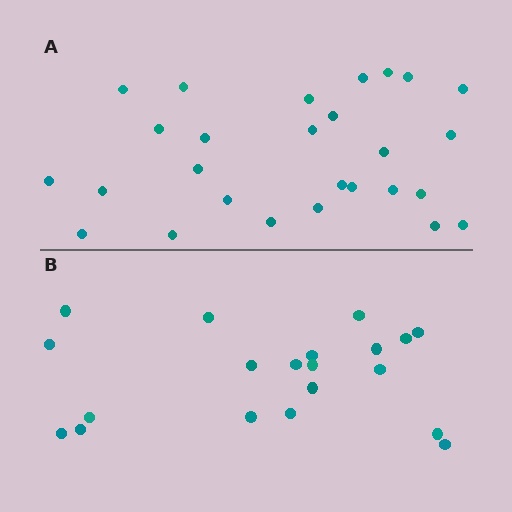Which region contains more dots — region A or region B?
Region A (the top region) has more dots.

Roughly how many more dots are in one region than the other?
Region A has roughly 8 or so more dots than region B.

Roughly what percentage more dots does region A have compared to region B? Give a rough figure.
About 35% more.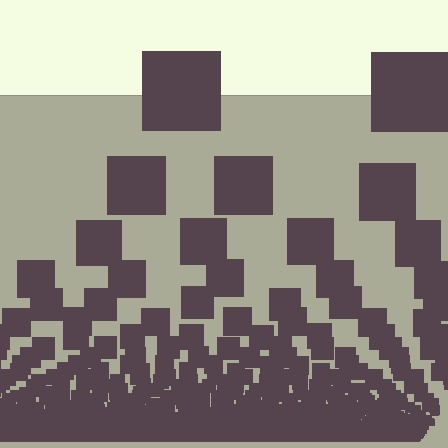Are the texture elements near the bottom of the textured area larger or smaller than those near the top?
Smaller. The gradient is inverted — elements near the bottom are smaller and denser.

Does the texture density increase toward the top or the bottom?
Density increases toward the bottom.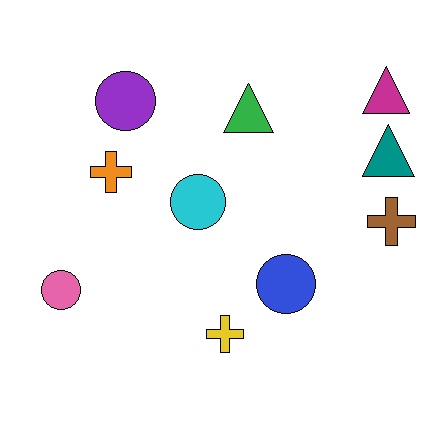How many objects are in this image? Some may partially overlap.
There are 10 objects.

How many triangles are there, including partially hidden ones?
There are 3 triangles.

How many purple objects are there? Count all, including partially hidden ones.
There is 1 purple object.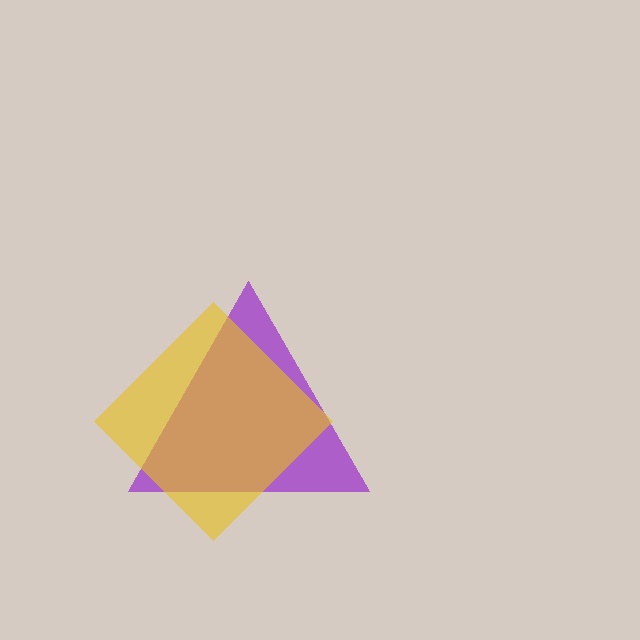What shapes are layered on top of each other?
The layered shapes are: a purple triangle, a yellow diamond.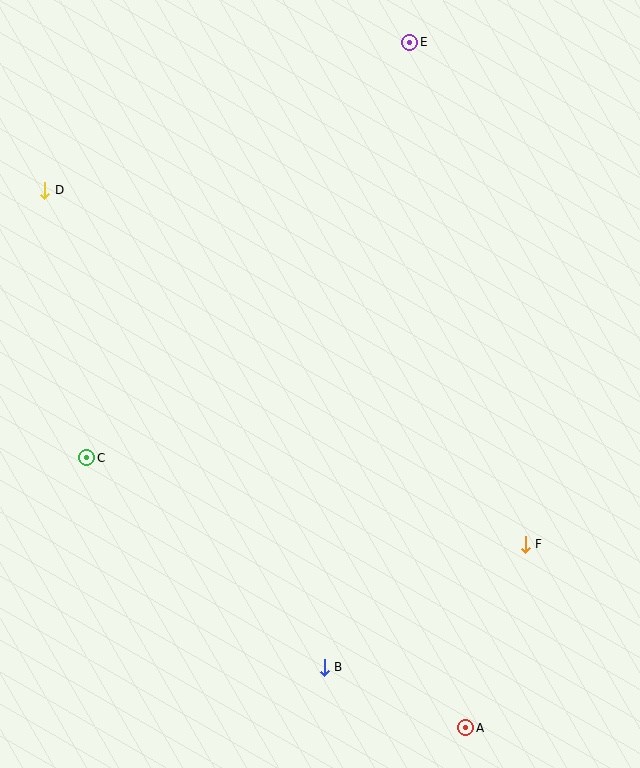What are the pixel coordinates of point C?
Point C is at (87, 458).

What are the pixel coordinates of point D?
Point D is at (45, 190).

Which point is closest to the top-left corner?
Point D is closest to the top-left corner.